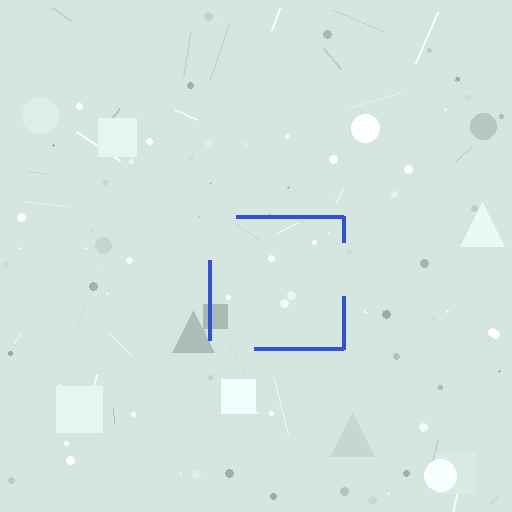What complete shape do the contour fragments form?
The contour fragments form a square.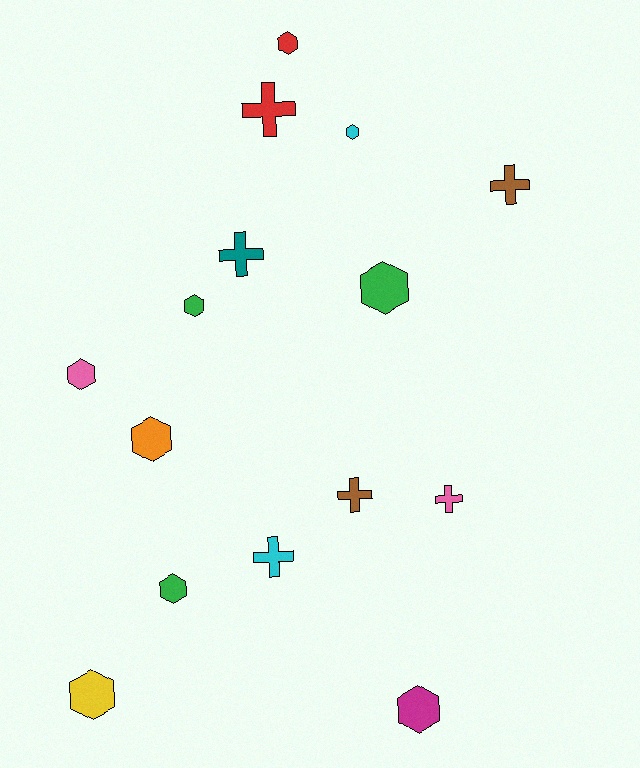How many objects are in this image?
There are 15 objects.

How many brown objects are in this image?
There are 2 brown objects.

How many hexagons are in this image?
There are 9 hexagons.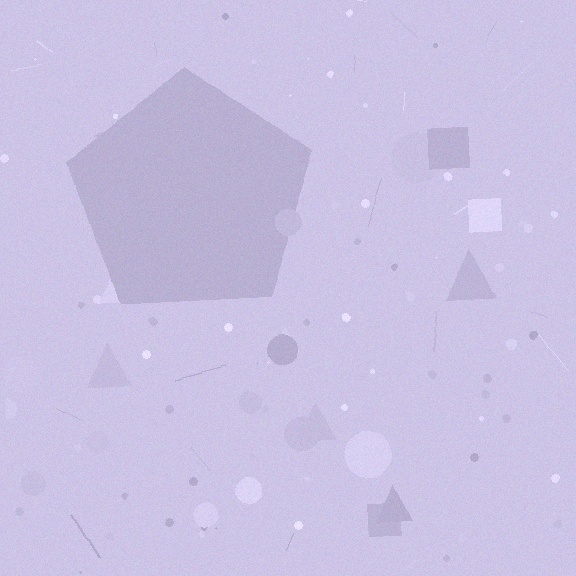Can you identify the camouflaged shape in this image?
The camouflaged shape is a pentagon.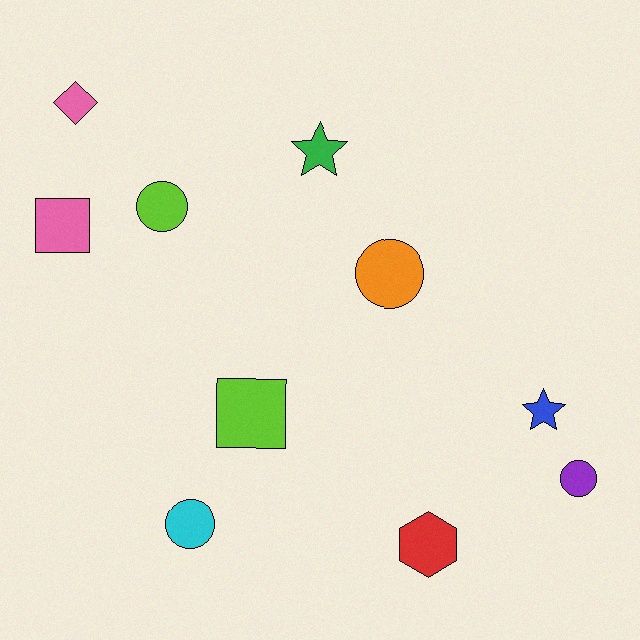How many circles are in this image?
There are 4 circles.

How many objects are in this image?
There are 10 objects.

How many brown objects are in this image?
There are no brown objects.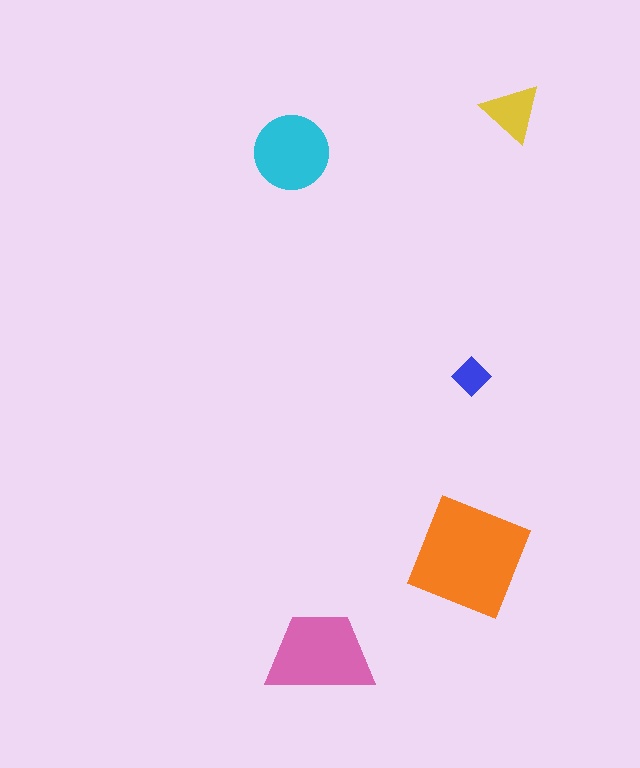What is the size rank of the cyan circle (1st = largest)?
3rd.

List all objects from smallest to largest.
The blue diamond, the yellow triangle, the cyan circle, the pink trapezoid, the orange square.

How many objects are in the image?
There are 5 objects in the image.